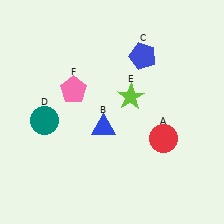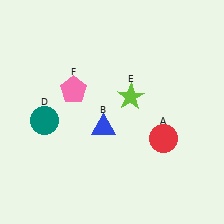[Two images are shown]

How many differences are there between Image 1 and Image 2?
There is 1 difference between the two images.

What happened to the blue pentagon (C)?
The blue pentagon (C) was removed in Image 2. It was in the top-right area of Image 1.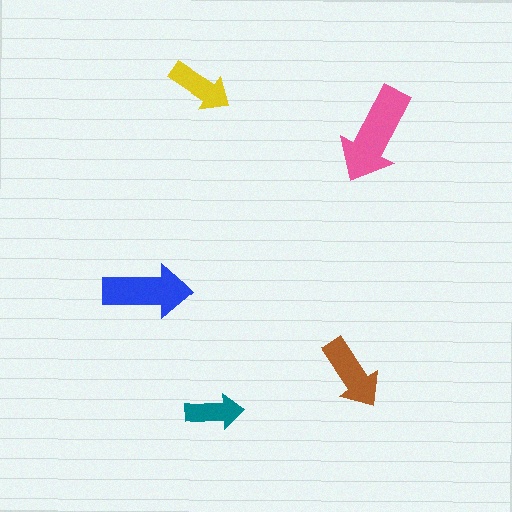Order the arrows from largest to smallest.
the pink one, the blue one, the brown one, the yellow one, the teal one.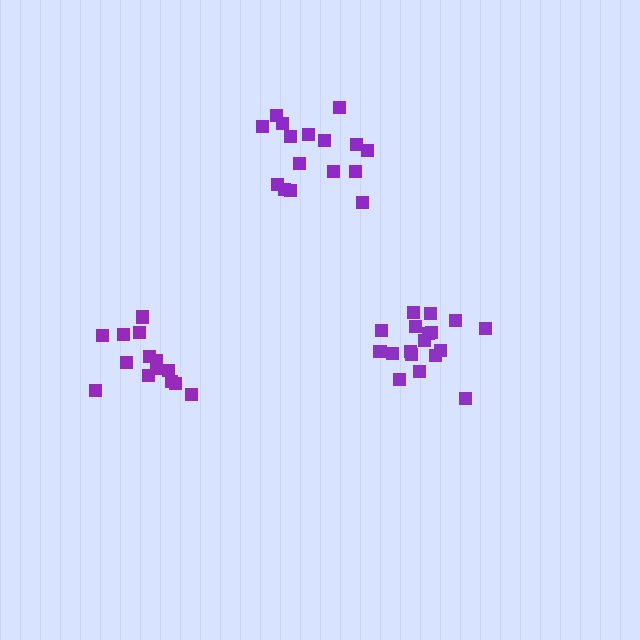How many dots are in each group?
Group 1: 18 dots, Group 2: 17 dots, Group 3: 14 dots (49 total).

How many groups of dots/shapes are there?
There are 3 groups.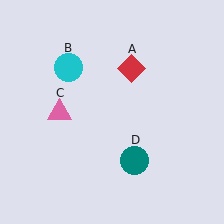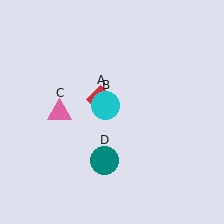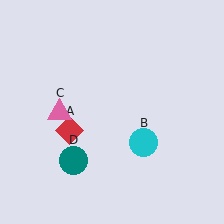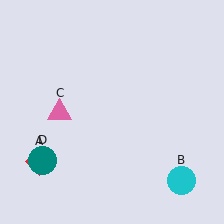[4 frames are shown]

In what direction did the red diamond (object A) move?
The red diamond (object A) moved down and to the left.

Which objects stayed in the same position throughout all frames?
Pink triangle (object C) remained stationary.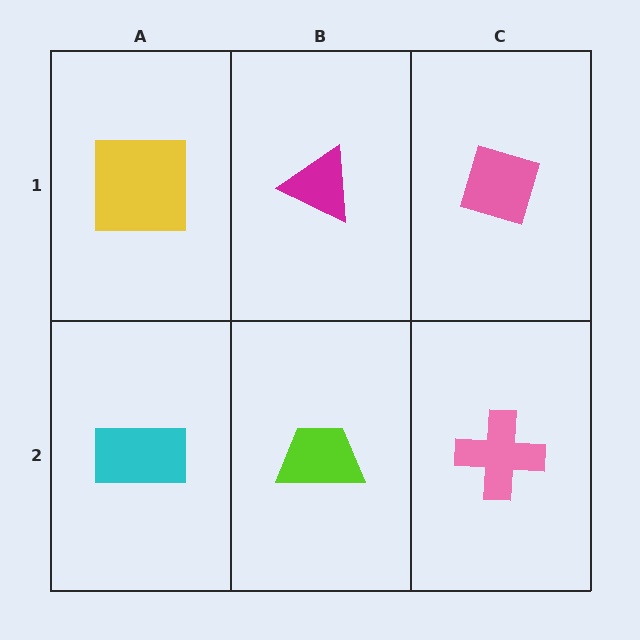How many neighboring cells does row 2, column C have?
2.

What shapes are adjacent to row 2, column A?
A yellow square (row 1, column A), a lime trapezoid (row 2, column B).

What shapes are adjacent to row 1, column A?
A cyan rectangle (row 2, column A), a magenta triangle (row 1, column B).